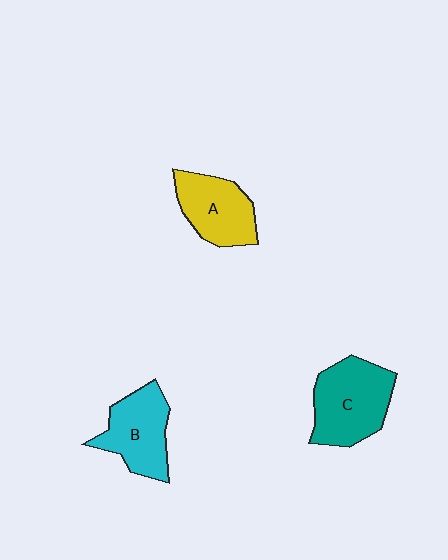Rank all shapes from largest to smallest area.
From largest to smallest: C (teal), B (cyan), A (yellow).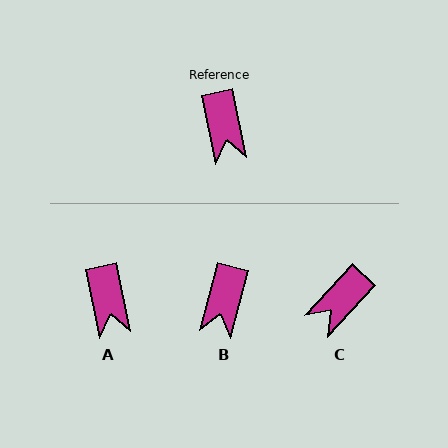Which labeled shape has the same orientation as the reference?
A.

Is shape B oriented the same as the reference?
No, it is off by about 27 degrees.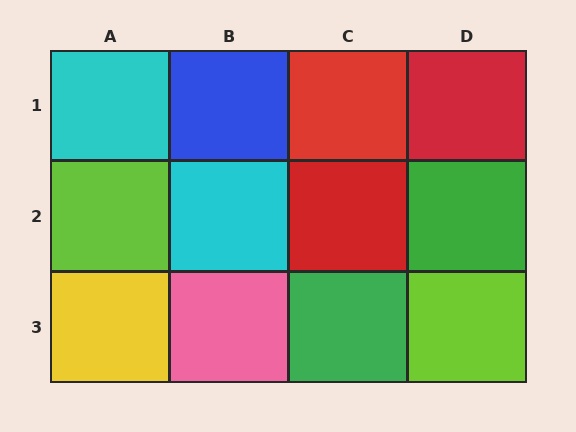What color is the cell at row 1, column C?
Red.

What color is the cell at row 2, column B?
Cyan.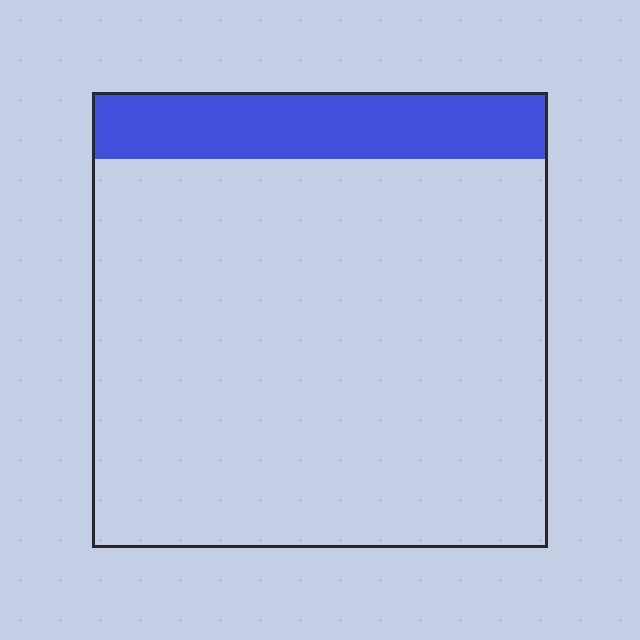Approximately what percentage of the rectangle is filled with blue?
Approximately 15%.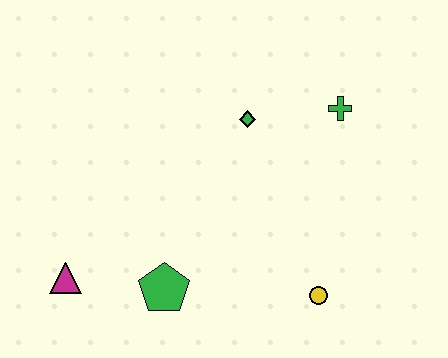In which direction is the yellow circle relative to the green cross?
The yellow circle is below the green cross.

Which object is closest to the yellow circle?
The green pentagon is closest to the yellow circle.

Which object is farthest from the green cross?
The magenta triangle is farthest from the green cross.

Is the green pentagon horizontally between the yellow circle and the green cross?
No